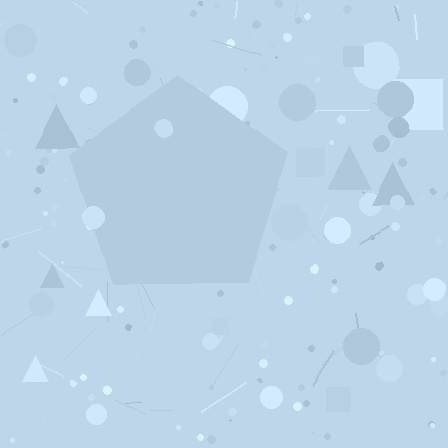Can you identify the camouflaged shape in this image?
The camouflaged shape is a pentagon.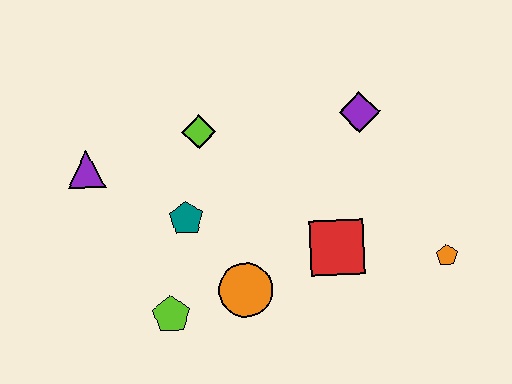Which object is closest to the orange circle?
The lime pentagon is closest to the orange circle.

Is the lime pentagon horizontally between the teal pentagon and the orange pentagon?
No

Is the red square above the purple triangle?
No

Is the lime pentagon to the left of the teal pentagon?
Yes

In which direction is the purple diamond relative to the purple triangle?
The purple diamond is to the right of the purple triangle.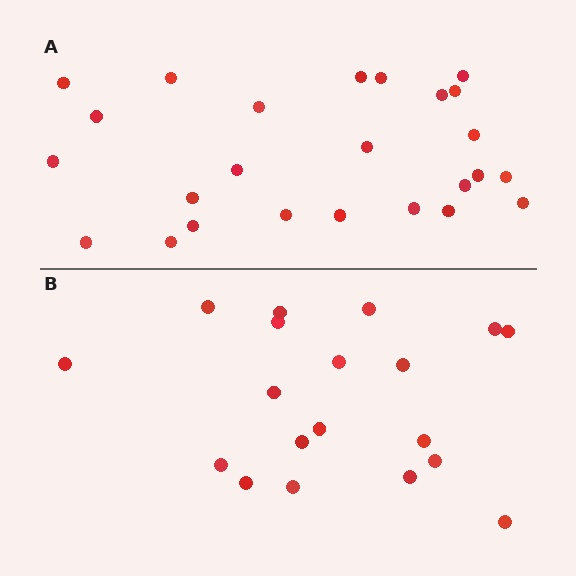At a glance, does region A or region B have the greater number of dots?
Region A (the top region) has more dots.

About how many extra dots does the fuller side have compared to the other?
Region A has about 6 more dots than region B.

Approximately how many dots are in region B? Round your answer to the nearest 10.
About 20 dots. (The exact count is 19, which rounds to 20.)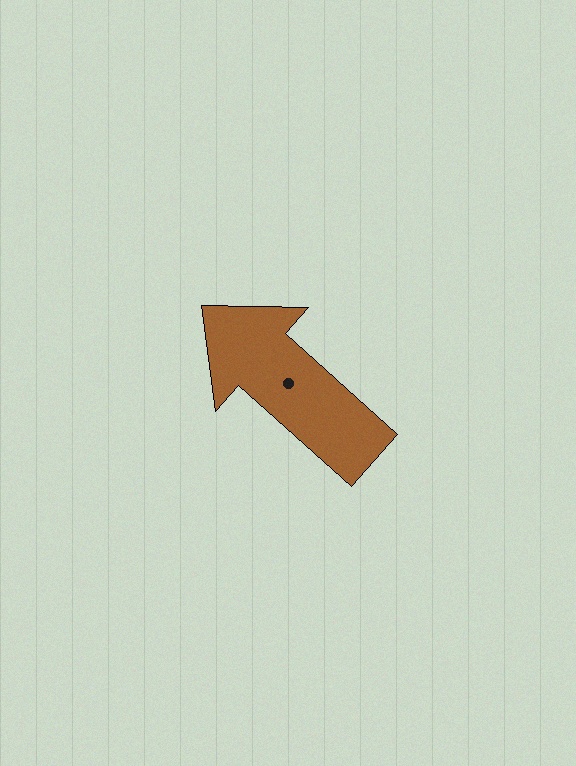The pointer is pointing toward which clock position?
Roughly 10 o'clock.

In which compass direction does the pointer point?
Northwest.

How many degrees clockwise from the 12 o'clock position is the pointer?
Approximately 312 degrees.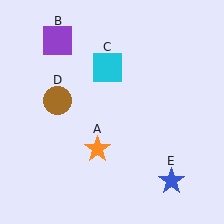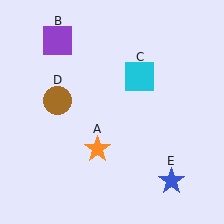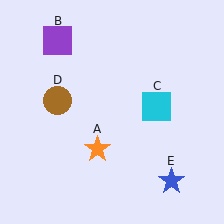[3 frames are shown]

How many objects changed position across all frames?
1 object changed position: cyan square (object C).